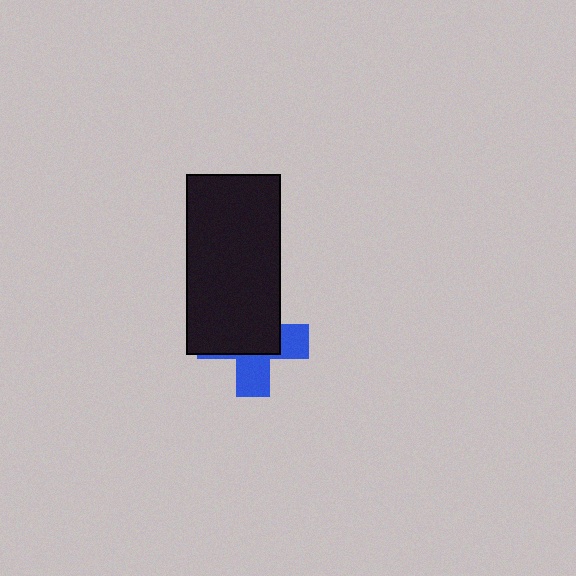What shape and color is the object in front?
The object in front is a black rectangle.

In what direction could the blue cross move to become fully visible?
The blue cross could move toward the lower-right. That would shift it out from behind the black rectangle entirely.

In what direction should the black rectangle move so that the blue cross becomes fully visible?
The black rectangle should move toward the upper-left. That is the shortest direction to clear the overlap and leave the blue cross fully visible.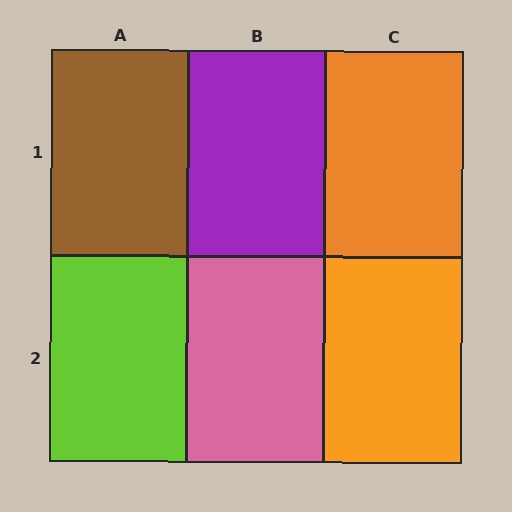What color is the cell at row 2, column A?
Lime.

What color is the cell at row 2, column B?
Pink.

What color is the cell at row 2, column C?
Orange.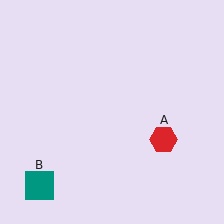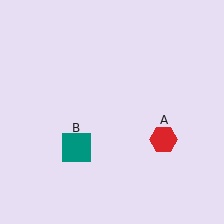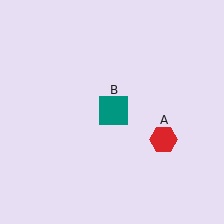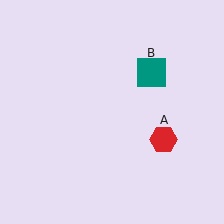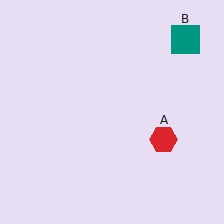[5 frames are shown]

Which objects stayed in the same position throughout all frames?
Red hexagon (object A) remained stationary.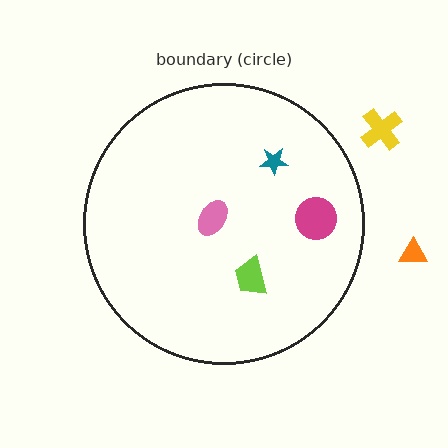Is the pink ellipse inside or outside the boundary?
Inside.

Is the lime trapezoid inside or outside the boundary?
Inside.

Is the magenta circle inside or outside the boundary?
Inside.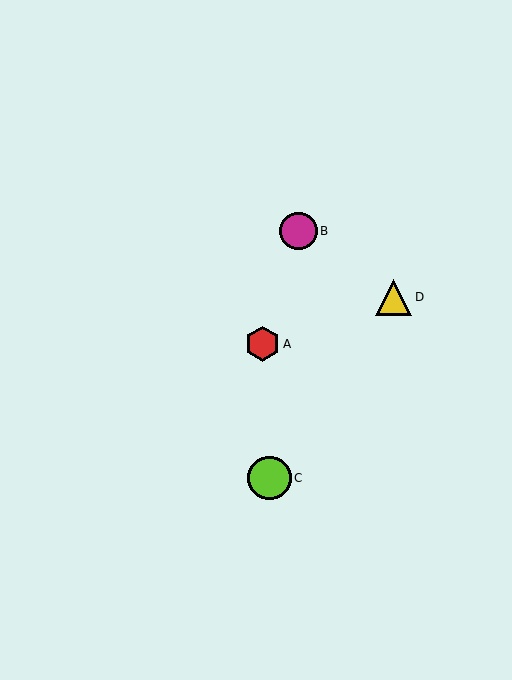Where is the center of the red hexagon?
The center of the red hexagon is at (262, 344).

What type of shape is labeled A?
Shape A is a red hexagon.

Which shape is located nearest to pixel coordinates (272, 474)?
The lime circle (labeled C) at (270, 478) is nearest to that location.